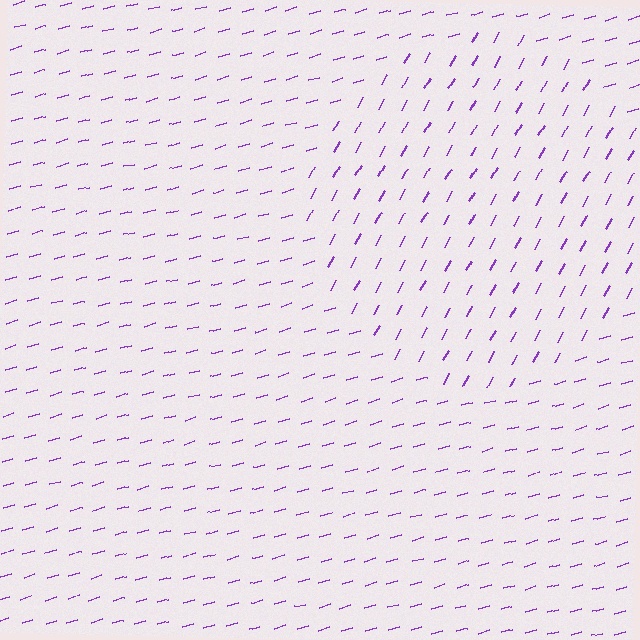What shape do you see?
I see a circle.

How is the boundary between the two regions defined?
The boundary is defined purely by a change in line orientation (approximately 45 degrees difference). All lines are the same color and thickness.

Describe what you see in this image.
The image is filled with small purple line segments. A circle region in the image has lines oriented differently from the surrounding lines, creating a visible texture boundary.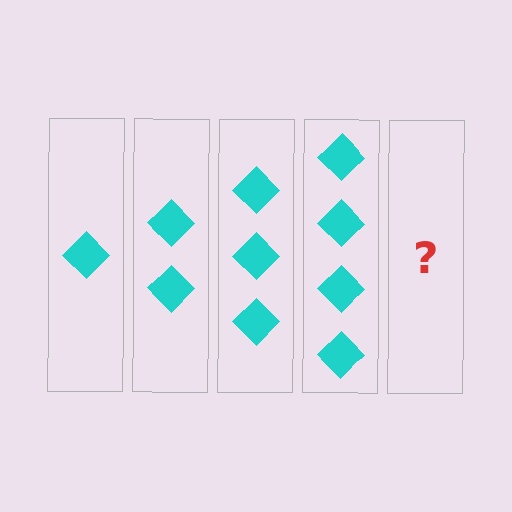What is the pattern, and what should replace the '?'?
The pattern is that each step adds one more diamond. The '?' should be 5 diamonds.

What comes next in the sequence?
The next element should be 5 diamonds.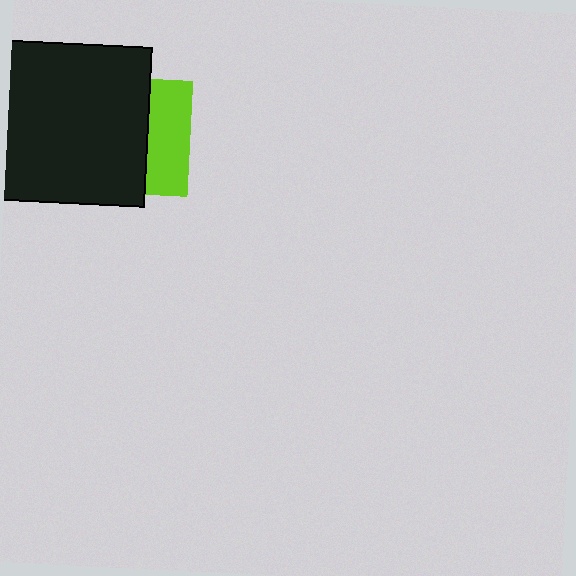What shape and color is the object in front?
The object in front is a black rectangle.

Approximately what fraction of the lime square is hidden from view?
Roughly 64% of the lime square is hidden behind the black rectangle.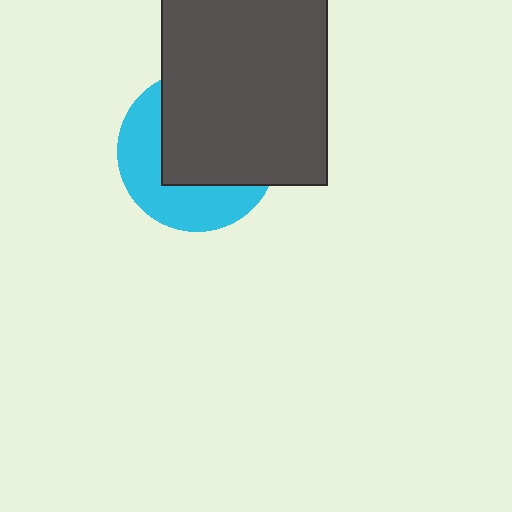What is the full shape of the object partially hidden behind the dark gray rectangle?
The partially hidden object is a cyan circle.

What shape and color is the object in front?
The object in front is a dark gray rectangle.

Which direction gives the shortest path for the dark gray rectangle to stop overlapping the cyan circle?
Moving toward the upper-right gives the shortest separation.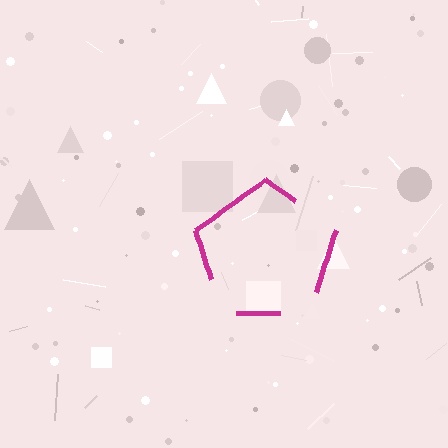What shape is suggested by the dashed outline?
The dashed outline suggests a pentagon.